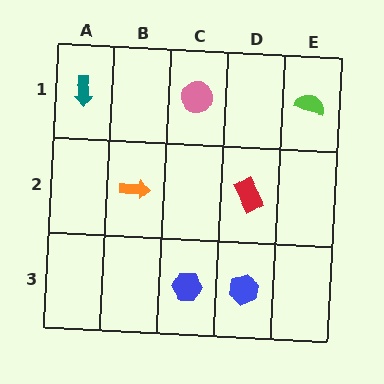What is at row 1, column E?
A lime semicircle.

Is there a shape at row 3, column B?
No, that cell is empty.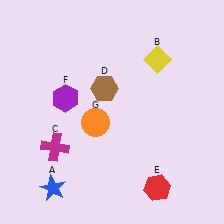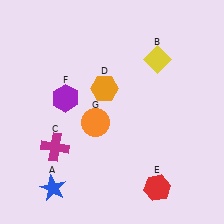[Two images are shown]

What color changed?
The hexagon (D) changed from brown in Image 1 to orange in Image 2.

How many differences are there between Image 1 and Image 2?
There is 1 difference between the two images.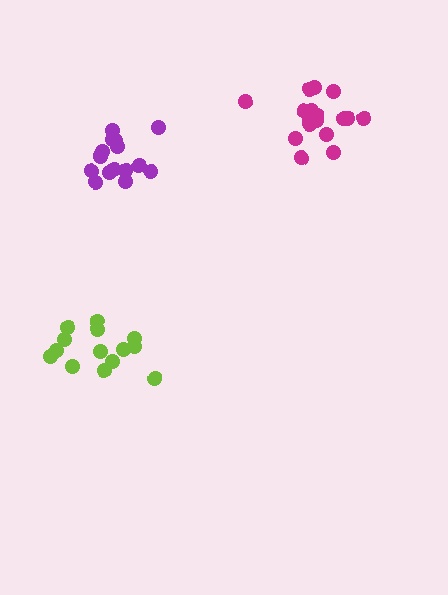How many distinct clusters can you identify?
There are 3 distinct clusters.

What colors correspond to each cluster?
The clusters are colored: lime, magenta, purple.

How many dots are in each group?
Group 1: 14 dots, Group 2: 17 dots, Group 3: 16 dots (47 total).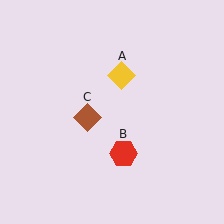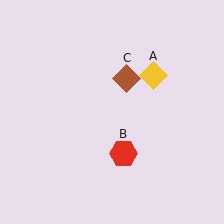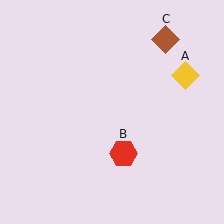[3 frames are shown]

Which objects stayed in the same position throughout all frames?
Red hexagon (object B) remained stationary.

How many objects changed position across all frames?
2 objects changed position: yellow diamond (object A), brown diamond (object C).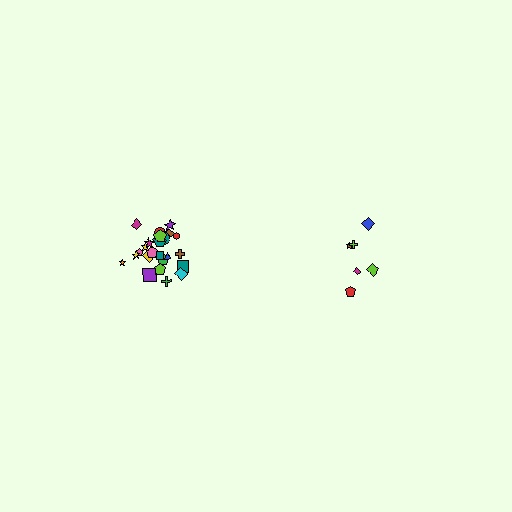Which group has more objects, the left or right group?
The left group.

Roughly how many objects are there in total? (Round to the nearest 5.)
Roughly 30 objects in total.